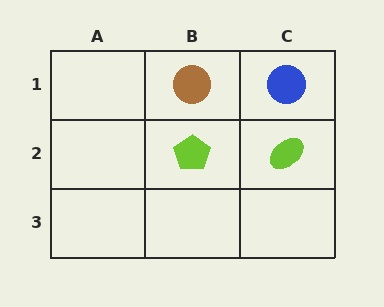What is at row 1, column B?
A brown circle.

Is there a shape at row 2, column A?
No, that cell is empty.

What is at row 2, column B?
A lime pentagon.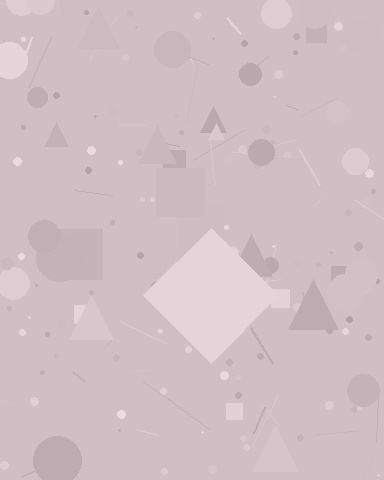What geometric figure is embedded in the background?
A diamond is embedded in the background.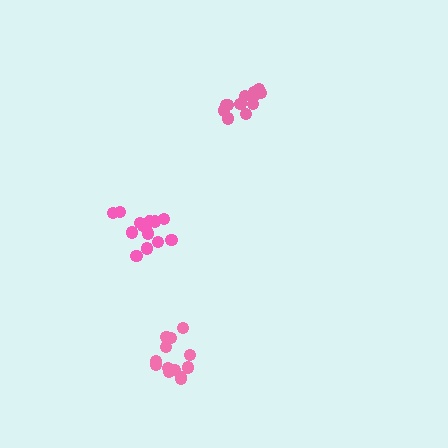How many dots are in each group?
Group 1: 12 dots, Group 2: 13 dots, Group 3: 13 dots (38 total).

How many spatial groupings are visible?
There are 3 spatial groupings.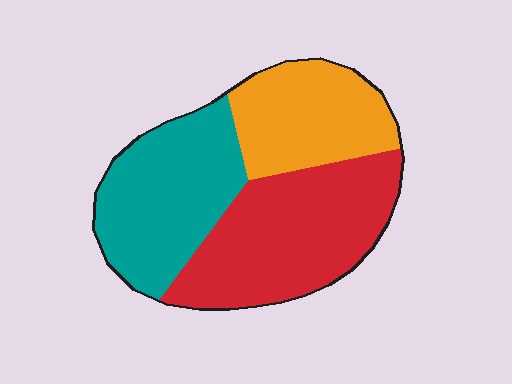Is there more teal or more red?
Red.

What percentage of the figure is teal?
Teal takes up between a quarter and a half of the figure.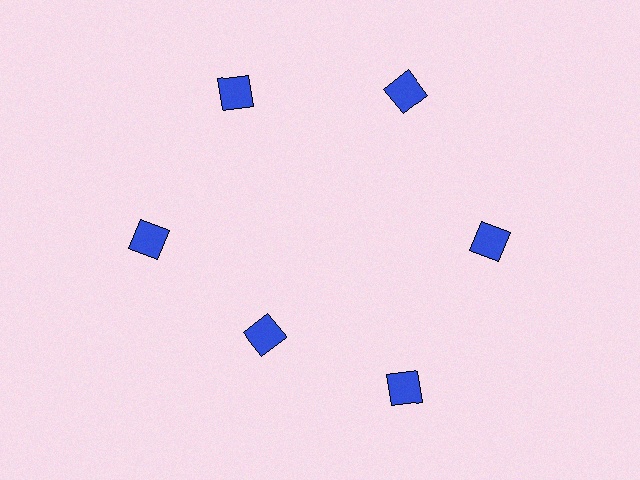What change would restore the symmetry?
The symmetry would be restored by moving it outward, back onto the ring so that all 6 squares sit at equal angles and equal distance from the center.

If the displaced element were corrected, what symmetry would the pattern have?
It would have 6-fold rotational symmetry — the pattern would map onto itself every 60 degrees.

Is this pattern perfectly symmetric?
No. The 6 blue squares are arranged in a ring, but one element near the 7 o'clock position is pulled inward toward the center, breaking the 6-fold rotational symmetry.